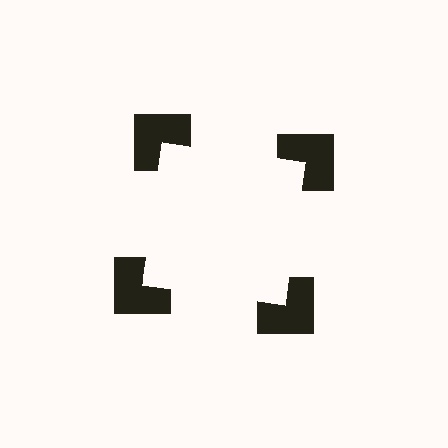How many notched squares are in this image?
There are 4 — one at each vertex of the illusory square.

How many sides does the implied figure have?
4 sides.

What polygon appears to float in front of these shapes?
An illusory square — its edges are inferred from the aligned wedge cuts in the notched squares, not physically drawn.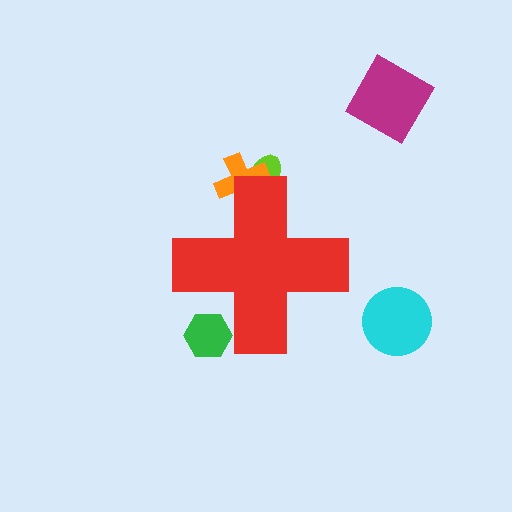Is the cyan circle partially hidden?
No, the cyan circle is fully visible.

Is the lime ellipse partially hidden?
Yes, the lime ellipse is partially hidden behind the red cross.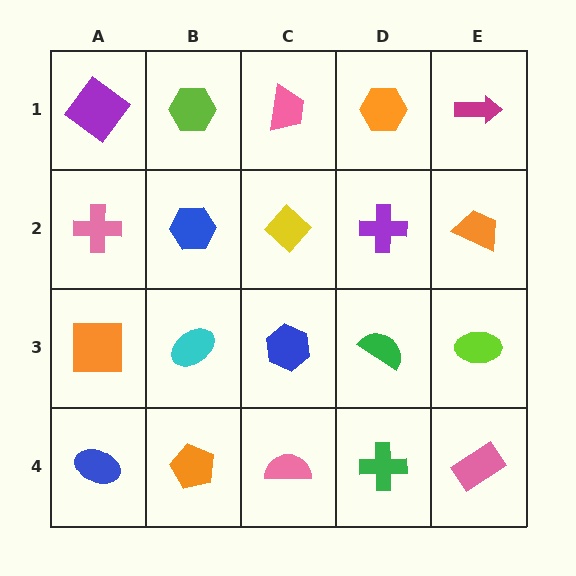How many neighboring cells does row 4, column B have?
3.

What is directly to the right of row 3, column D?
A lime ellipse.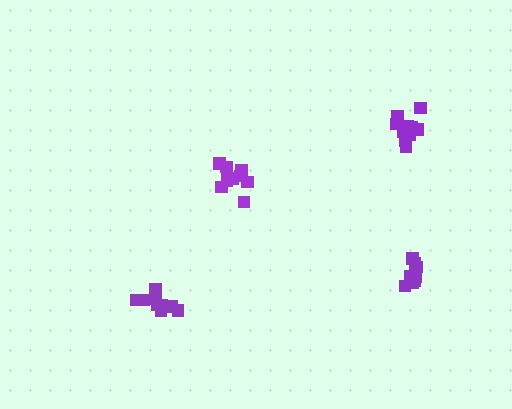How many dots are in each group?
Group 1: 9 dots, Group 2: 12 dots, Group 3: 10 dots, Group 4: 8 dots (39 total).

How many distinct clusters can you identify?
There are 4 distinct clusters.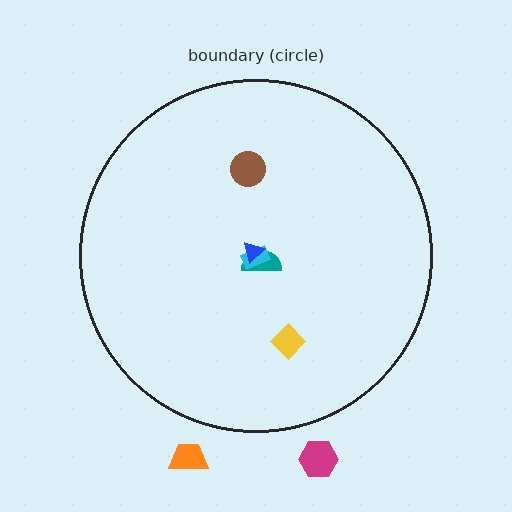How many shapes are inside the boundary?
5 inside, 2 outside.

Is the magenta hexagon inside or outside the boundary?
Outside.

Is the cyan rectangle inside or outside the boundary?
Inside.